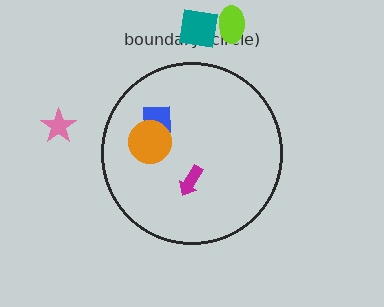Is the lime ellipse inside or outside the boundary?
Outside.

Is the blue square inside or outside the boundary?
Inside.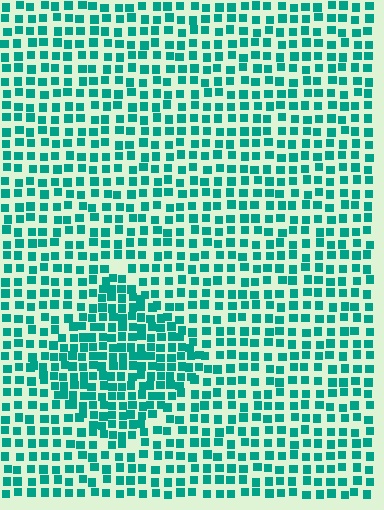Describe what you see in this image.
The image contains small teal elements arranged at two different densities. A diamond-shaped region is visible where the elements are more densely packed than the surrounding area.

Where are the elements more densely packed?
The elements are more densely packed inside the diamond boundary.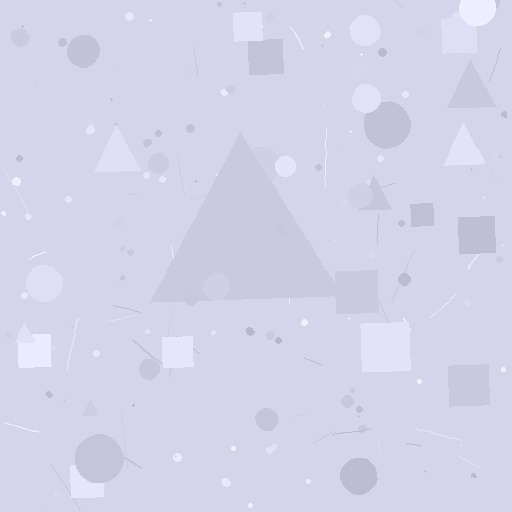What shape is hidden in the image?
A triangle is hidden in the image.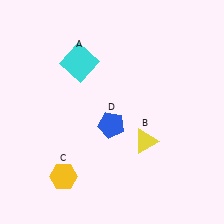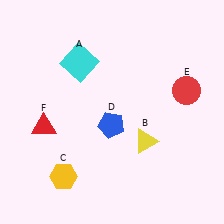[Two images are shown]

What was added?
A red circle (E), a red triangle (F) were added in Image 2.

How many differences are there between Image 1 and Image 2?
There are 2 differences between the two images.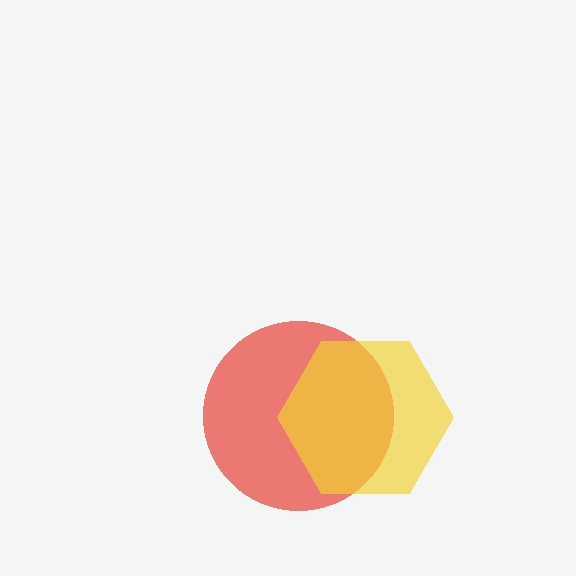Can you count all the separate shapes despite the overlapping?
Yes, there are 2 separate shapes.